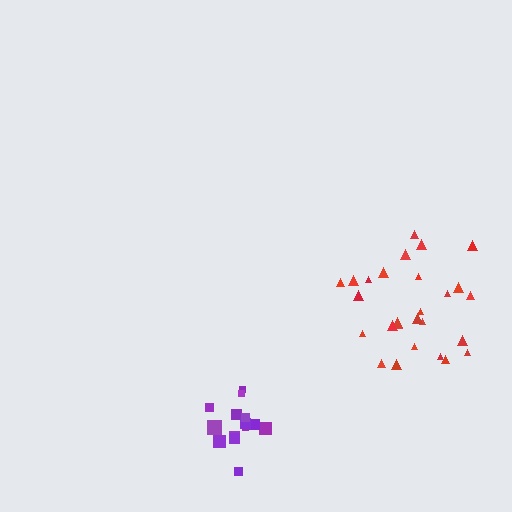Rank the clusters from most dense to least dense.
purple, red.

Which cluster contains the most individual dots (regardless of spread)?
Red (27).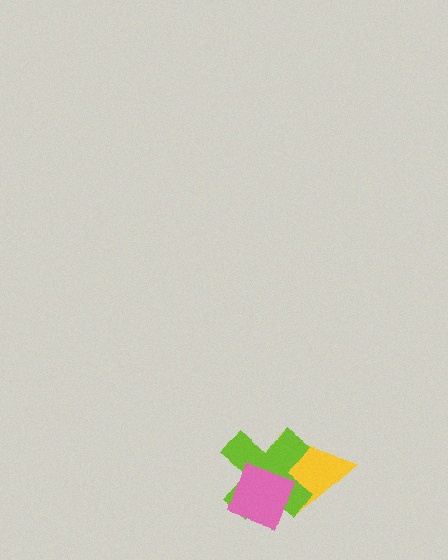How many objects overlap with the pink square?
2 objects overlap with the pink square.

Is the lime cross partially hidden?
Yes, it is partially covered by another shape.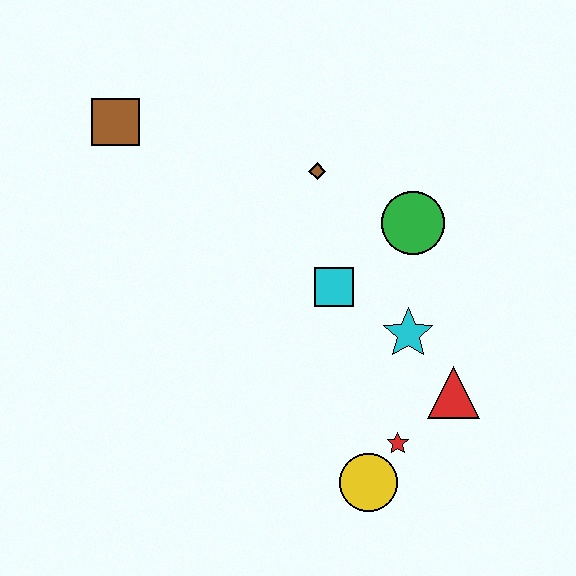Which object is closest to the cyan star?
The red triangle is closest to the cyan star.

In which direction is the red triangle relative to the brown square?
The red triangle is to the right of the brown square.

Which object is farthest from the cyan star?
The brown square is farthest from the cyan star.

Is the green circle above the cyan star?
Yes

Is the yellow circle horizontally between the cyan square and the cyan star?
Yes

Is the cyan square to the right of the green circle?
No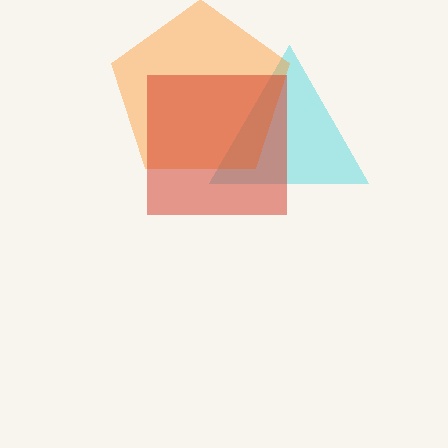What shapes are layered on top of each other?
The layered shapes are: a cyan triangle, an orange pentagon, a red square.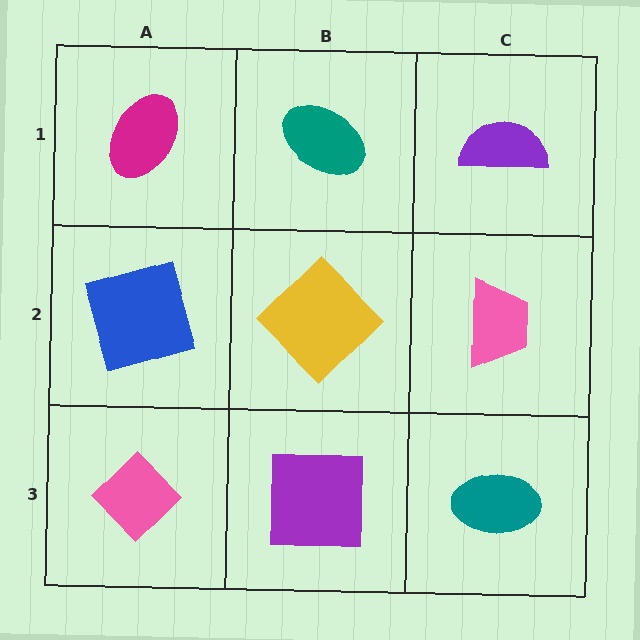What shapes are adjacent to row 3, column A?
A blue square (row 2, column A), a purple square (row 3, column B).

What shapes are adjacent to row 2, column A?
A magenta ellipse (row 1, column A), a pink diamond (row 3, column A), a yellow diamond (row 2, column B).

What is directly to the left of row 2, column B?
A blue square.